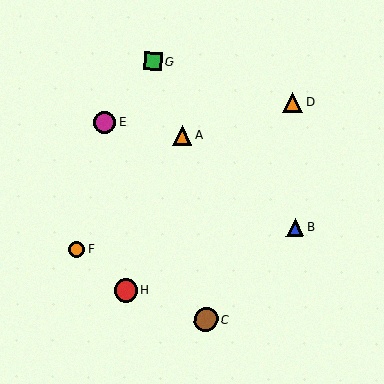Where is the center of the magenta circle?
The center of the magenta circle is at (105, 122).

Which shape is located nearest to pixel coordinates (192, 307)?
The brown circle (labeled C) at (206, 320) is nearest to that location.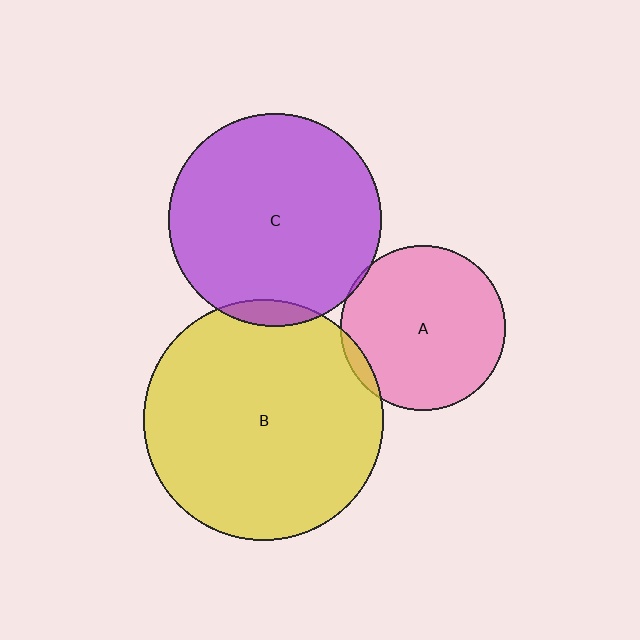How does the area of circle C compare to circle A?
Approximately 1.7 times.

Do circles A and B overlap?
Yes.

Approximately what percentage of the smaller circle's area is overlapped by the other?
Approximately 5%.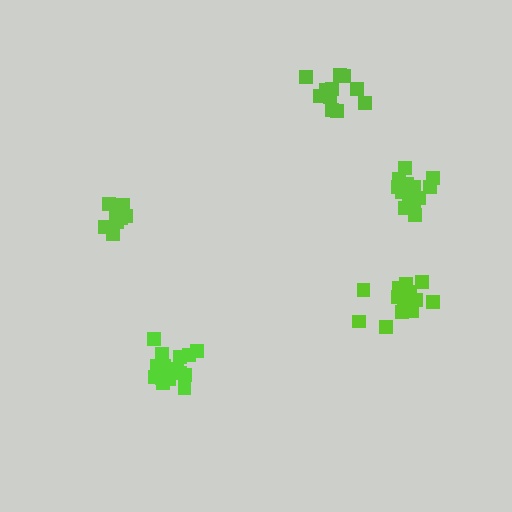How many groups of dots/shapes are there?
There are 5 groups.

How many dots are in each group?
Group 1: 15 dots, Group 2: 16 dots, Group 3: 12 dots, Group 4: 13 dots, Group 5: 10 dots (66 total).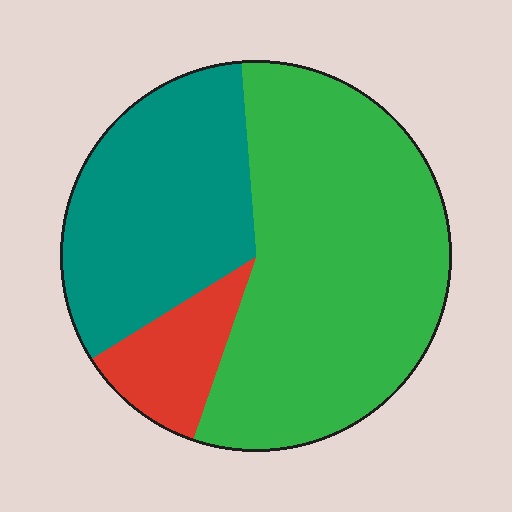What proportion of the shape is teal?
Teal takes up about one third (1/3) of the shape.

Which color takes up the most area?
Green, at roughly 55%.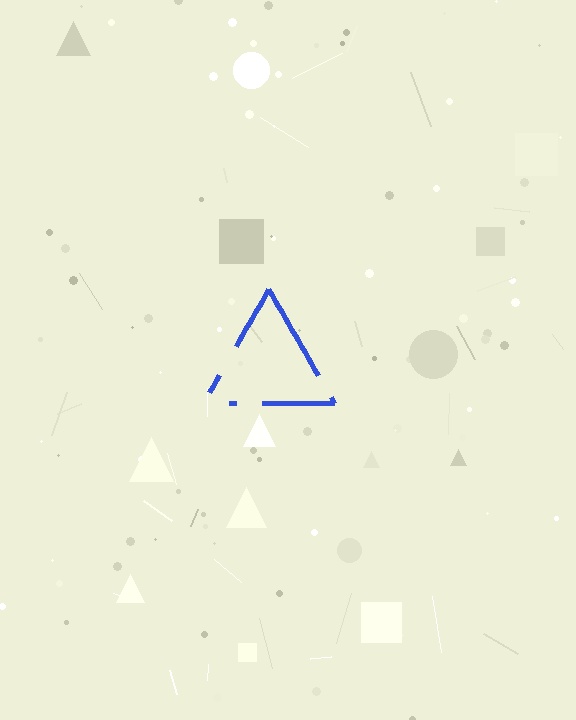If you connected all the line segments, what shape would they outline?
They would outline a triangle.